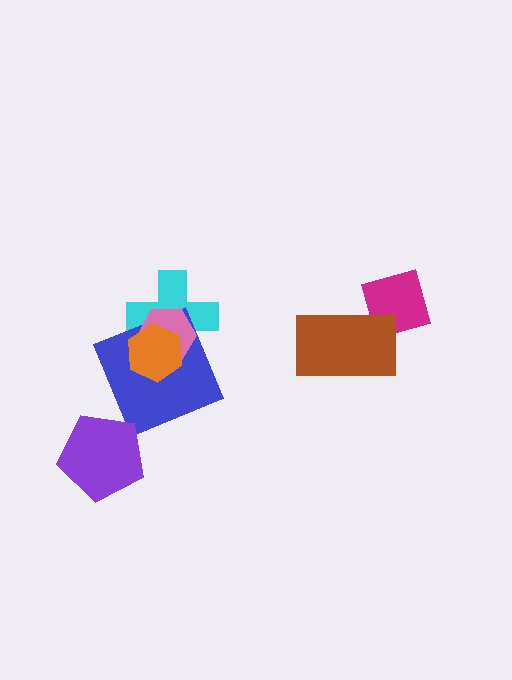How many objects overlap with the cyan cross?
3 objects overlap with the cyan cross.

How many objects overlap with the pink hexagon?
3 objects overlap with the pink hexagon.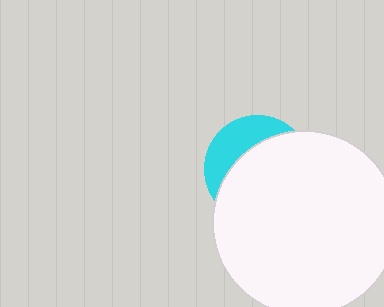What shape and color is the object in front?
The object in front is a white circle.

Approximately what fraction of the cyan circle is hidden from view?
Roughly 68% of the cyan circle is hidden behind the white circle.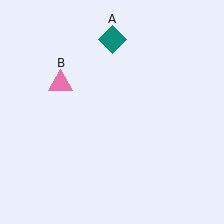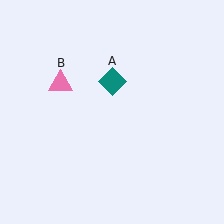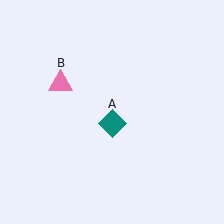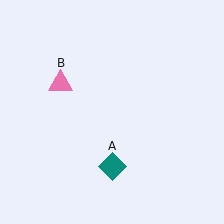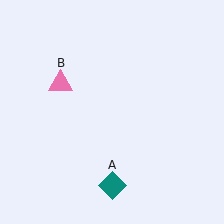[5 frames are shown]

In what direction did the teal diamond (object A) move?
The teal diamond (object A) moved down.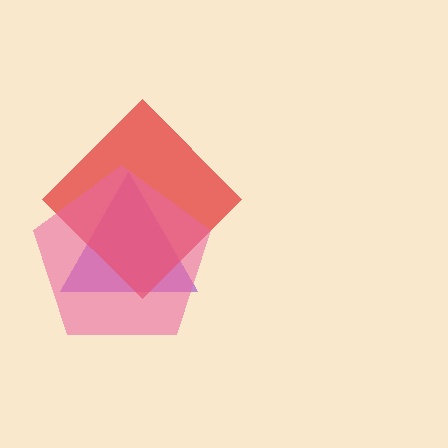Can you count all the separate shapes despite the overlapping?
Yes, there are 3 separate shapes.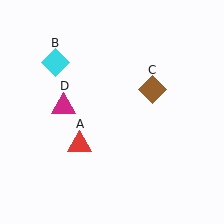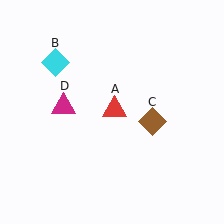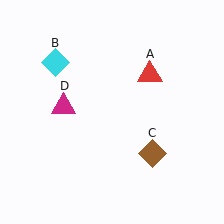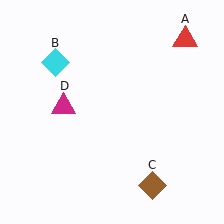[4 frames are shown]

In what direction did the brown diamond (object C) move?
The brown diamond (object C) moved down.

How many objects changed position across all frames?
2 objects changed position: red triangle (object A), brown diamond (object C).